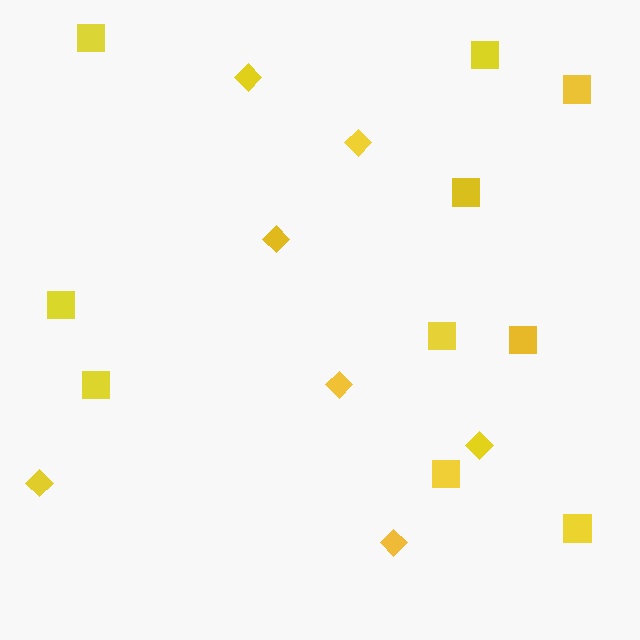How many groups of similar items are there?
There are 2 groups: one group of diamonds (7) and one group of squares (10).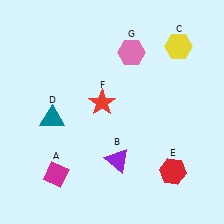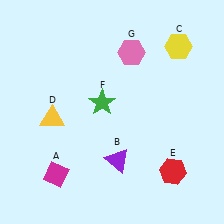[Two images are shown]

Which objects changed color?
D changed from teal to yellow. F changed from red to green.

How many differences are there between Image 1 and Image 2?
There are 2 differences between the two images.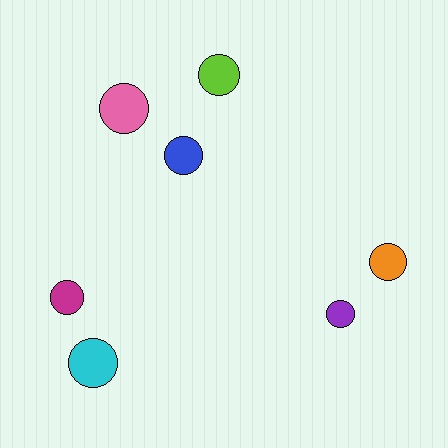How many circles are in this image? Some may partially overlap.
There are 7 circles.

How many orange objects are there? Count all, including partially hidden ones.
There is 1 orange object.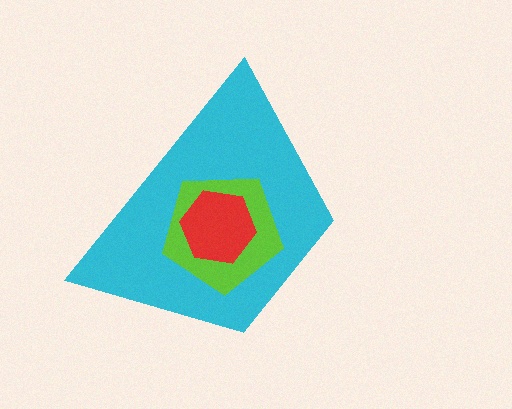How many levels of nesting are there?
3.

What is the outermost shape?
The cyan trapezoid.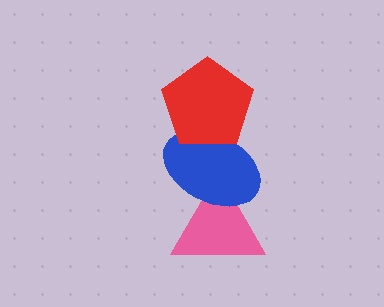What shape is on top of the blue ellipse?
The red pentagon is on top of the blue ellipse.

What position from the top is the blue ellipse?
The blue ellipse is 2nd from the top.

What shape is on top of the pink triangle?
The blue ellipse is on top of the pink triangle.